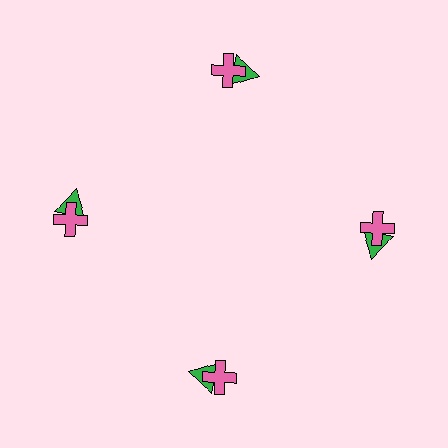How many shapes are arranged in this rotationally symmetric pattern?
There are 8 shapes, arranged in 4 groups of 2.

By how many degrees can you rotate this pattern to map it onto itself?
The pattern maps onto itself every 90 degrees of rotation.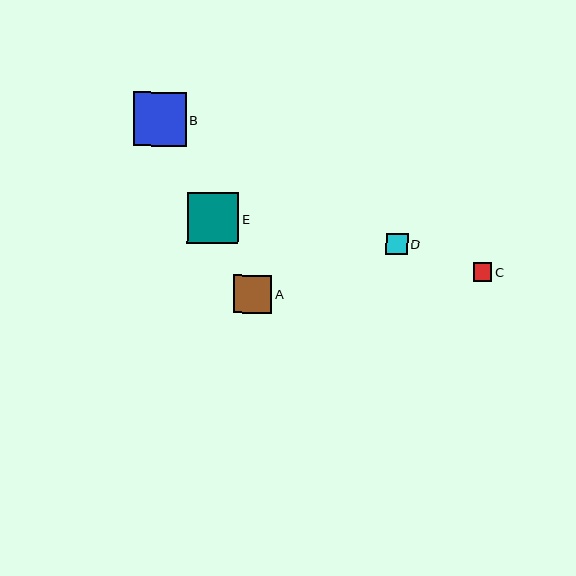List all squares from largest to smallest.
From largest to smallest: B, E, A, D, C.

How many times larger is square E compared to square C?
Square E is approximately 2.7 times the size of square C.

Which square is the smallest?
Square C is the smallest with a size of approximately 19 pixels.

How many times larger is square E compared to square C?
Square E is approximately 2.7 times the size of square C.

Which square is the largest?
Square B is the largest with a size of approximately 53 pixels.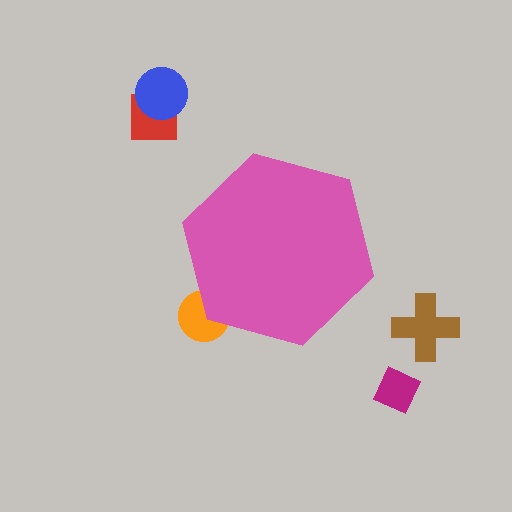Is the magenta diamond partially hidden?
No, the magenta diamond is fully visible.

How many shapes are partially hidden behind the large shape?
1 shape is partially hidden.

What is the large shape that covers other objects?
A pink hexagon.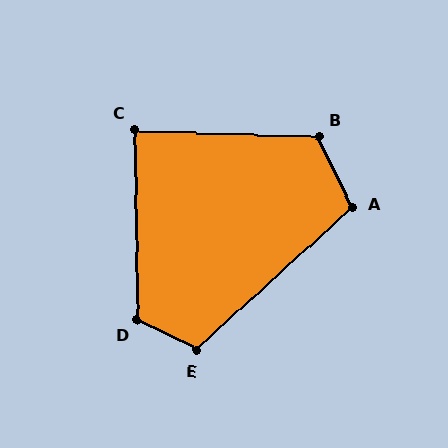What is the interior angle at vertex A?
Approximately 107 degrees (obtuse).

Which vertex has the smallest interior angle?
C, at approximately 88 degrees.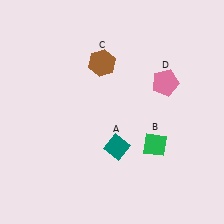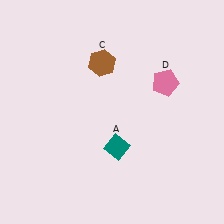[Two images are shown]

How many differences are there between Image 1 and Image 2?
There is 1 difference between the two images.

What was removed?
The green diamond (B) was removed in Image 2.